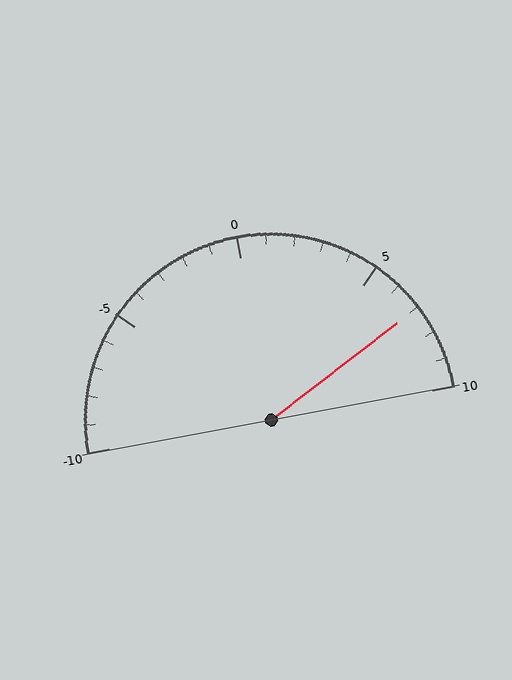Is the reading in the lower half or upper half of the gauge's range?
The reading is in the upper half of the range (-10 to 10).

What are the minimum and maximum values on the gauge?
The gauge ranges from -10 to 10.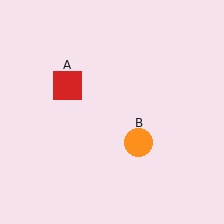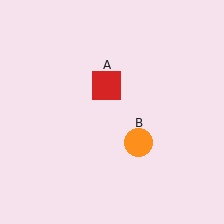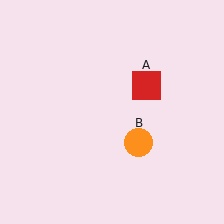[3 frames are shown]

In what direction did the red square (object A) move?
The red square (object A) moved right.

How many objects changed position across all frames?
1 object changed position: red square (object A).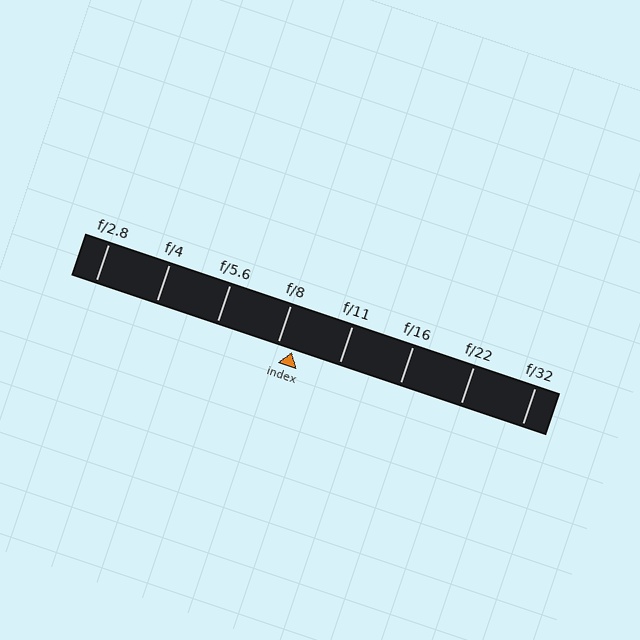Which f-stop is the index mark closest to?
The index mark is closest to f/8.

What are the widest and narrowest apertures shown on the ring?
The widest aperture shown is f/2.8 and the narrowest is f/32.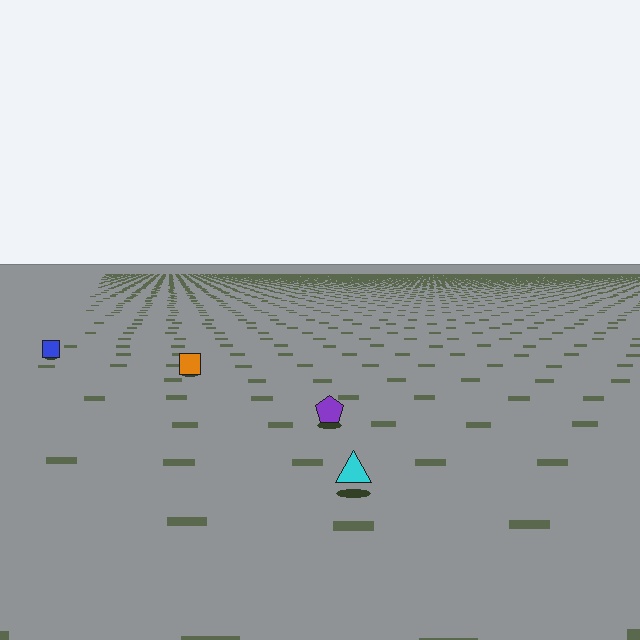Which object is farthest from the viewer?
The blue square is farthest from the viewer. It appears smaller and the ground texture around it is denser.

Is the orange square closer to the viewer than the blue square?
Yes. The orange square is closer — you can tell from the texture gradient: the ground texture is coarser near it.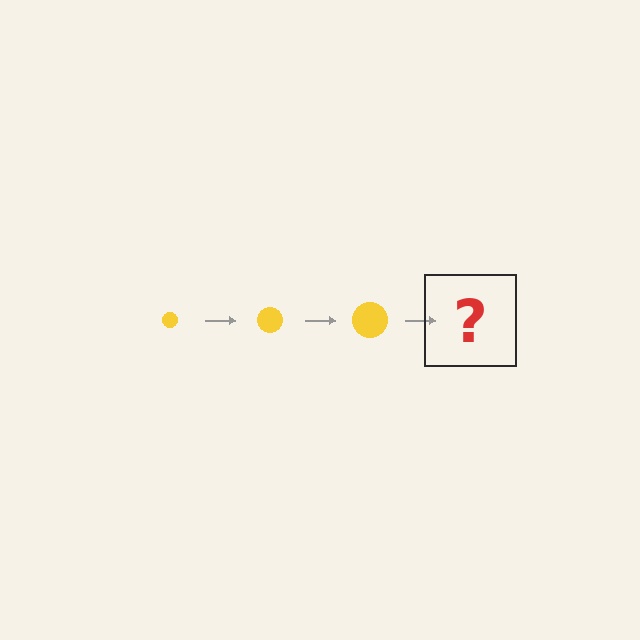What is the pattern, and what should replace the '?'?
The pattern is that the circle gets progressively larger each step. The '?' should be a yellow circle, larger than the previous one.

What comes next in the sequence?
The next element should be a yellow circle, larger than the previous one.